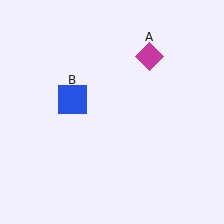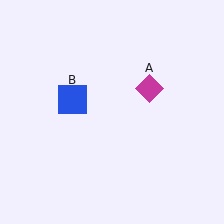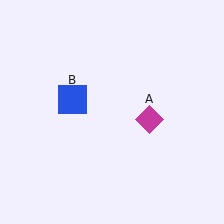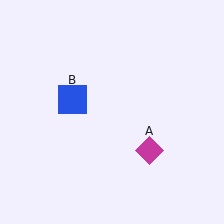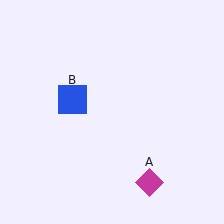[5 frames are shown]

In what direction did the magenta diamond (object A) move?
The magenta diamond (object A) moved down.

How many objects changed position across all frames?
1 object changed position: magenta diamond (object A).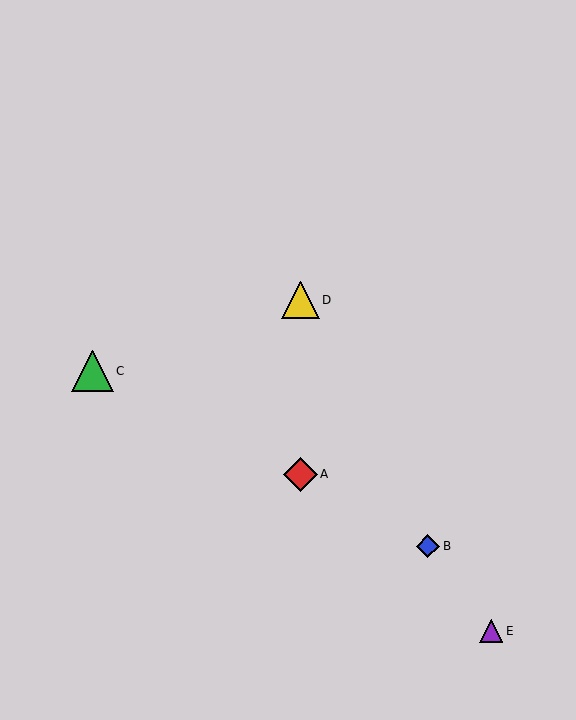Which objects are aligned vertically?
Objects A, D are aligned vertically.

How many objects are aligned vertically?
2 objects (A, D) are aligned vertically.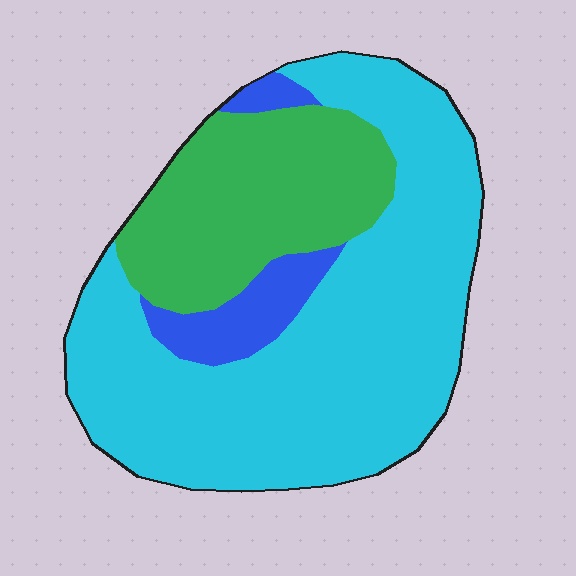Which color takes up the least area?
Blue, at roughly 10%.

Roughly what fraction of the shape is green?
Green takes up about one quarter (1/4) of the shape.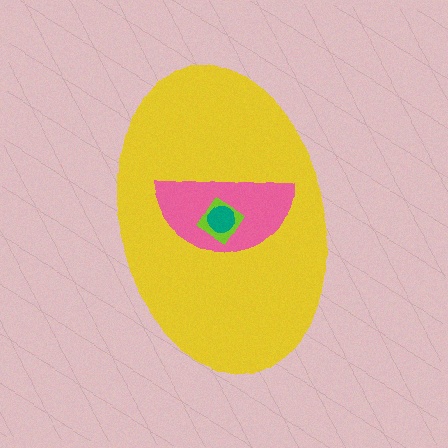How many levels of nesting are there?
4.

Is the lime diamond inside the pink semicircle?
Yes.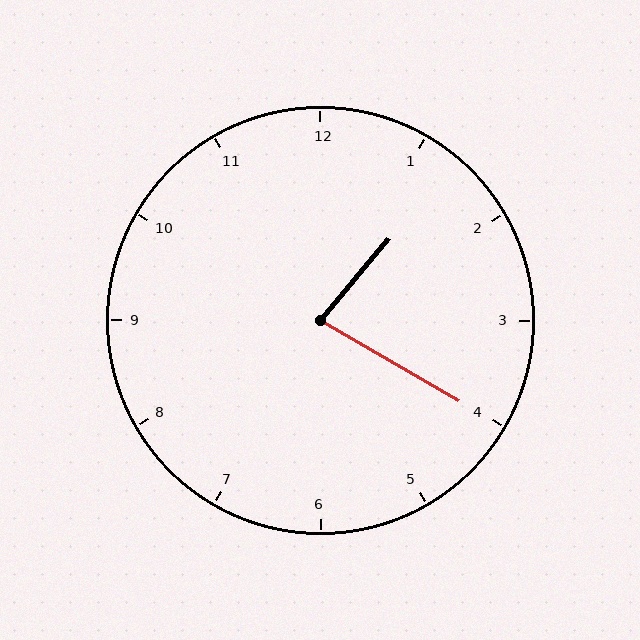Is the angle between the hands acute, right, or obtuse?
It is acute.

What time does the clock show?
1:20.